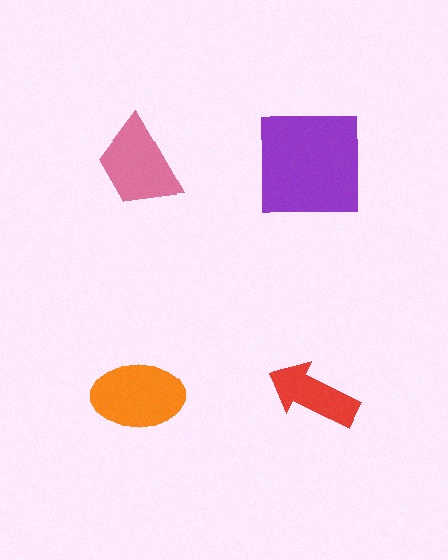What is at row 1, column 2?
A purple square.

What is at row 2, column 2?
A red arrow.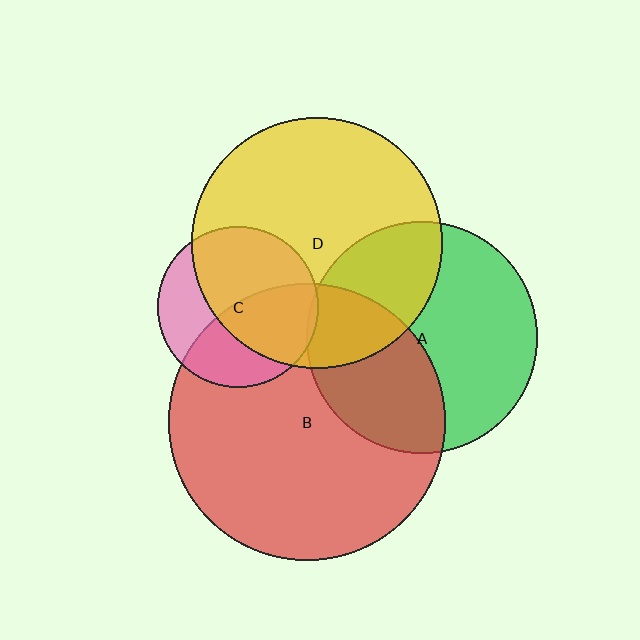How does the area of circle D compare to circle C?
Approximately 2.4 times.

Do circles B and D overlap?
Yes.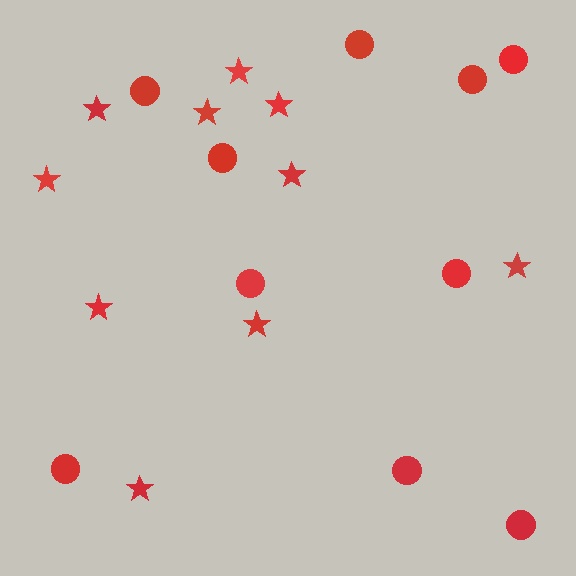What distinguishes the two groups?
There are 2 groups: one group of stars (10) and one group of circles (10).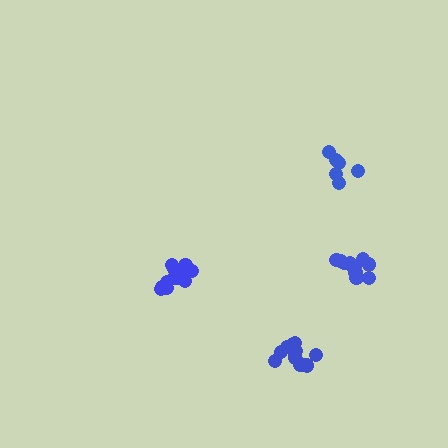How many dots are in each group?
Group 1: 12 dots, Group 2: 12 dots, Group 3: 6 dots, Group 4: 11 dots (41 total).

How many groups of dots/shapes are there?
There are 4 groups.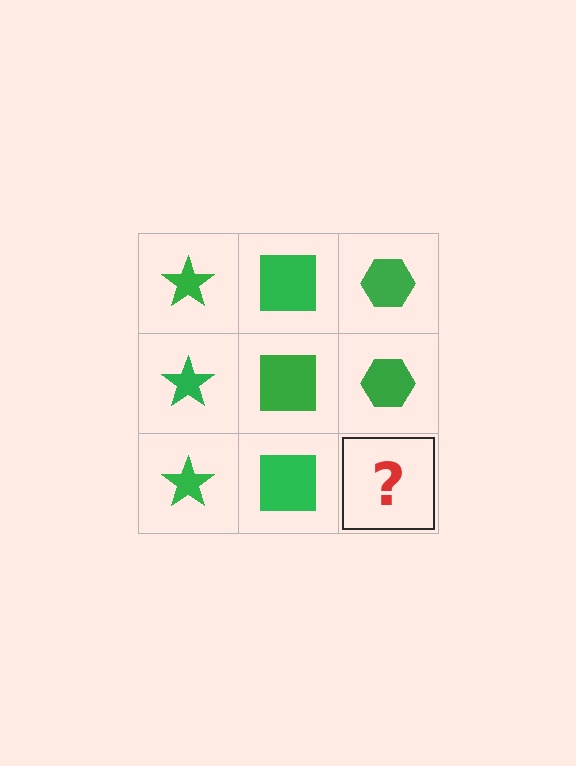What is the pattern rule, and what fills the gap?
The rule is that each column has a consistent shape. The gap should be filled with a green hexagon.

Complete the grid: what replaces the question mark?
The question mark should be replaced with a green hexagon.